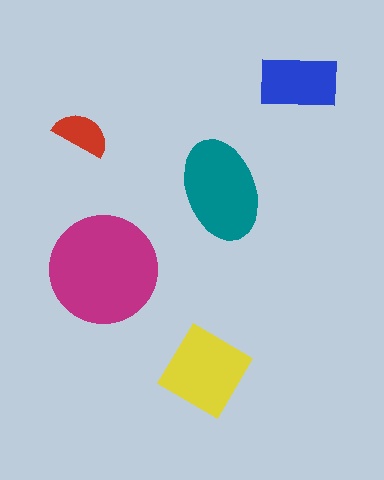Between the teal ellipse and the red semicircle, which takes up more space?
The teal ellipse.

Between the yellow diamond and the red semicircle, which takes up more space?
The yellow diamond.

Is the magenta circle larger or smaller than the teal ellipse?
Larger.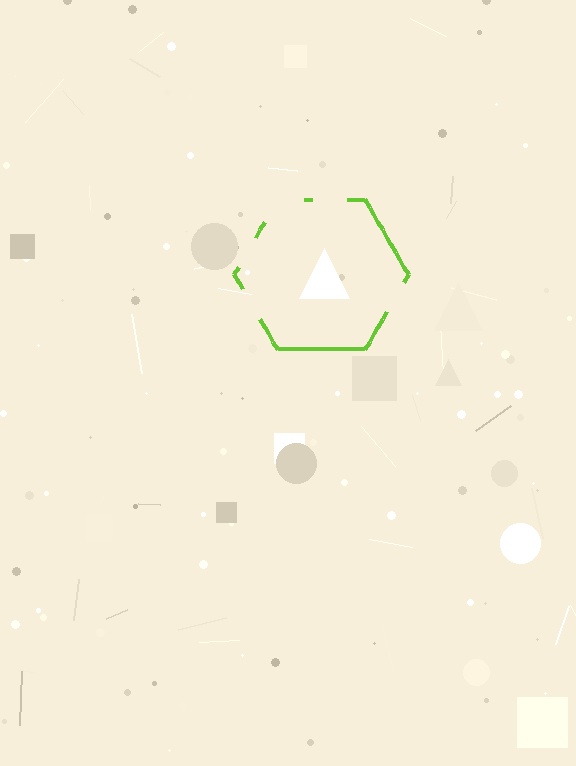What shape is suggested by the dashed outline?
The dashed outline suggests a hexagon.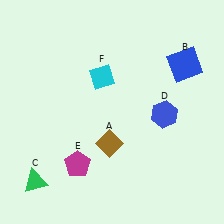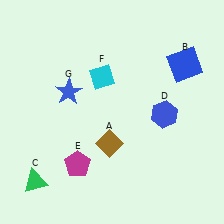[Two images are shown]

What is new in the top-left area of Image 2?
A blue star (G) was added in the top-left area of Image 2.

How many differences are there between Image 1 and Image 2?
There is 1 difference between the two images.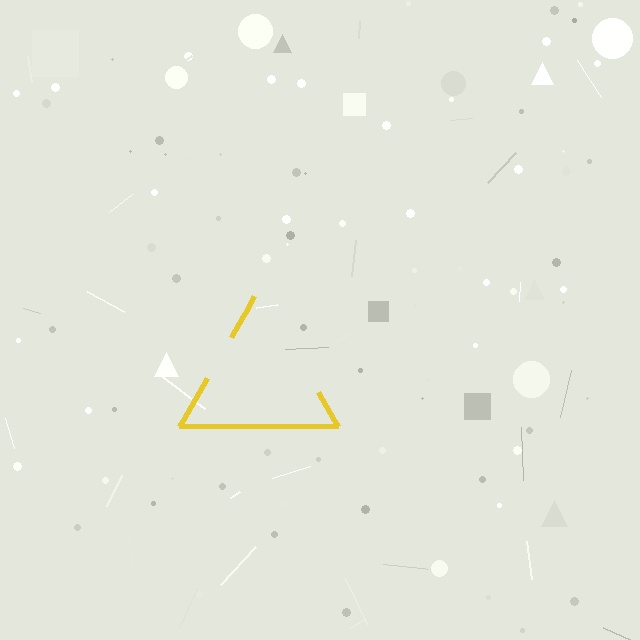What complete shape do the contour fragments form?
The contour fragments form a triangle.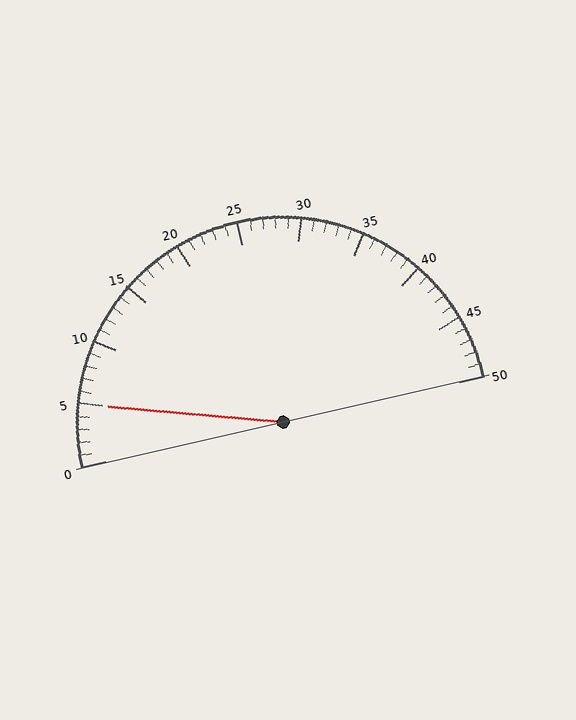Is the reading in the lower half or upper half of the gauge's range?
The reading is in the lower half of the range (0 to 50).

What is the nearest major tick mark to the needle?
The nearest major tick mark is 5.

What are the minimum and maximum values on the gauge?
The gauge ranges from 0 to 50.